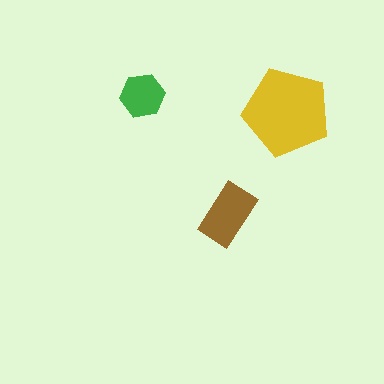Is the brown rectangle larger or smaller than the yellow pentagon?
Smaller.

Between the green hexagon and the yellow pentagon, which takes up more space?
The yellow pentagon.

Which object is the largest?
The yellow pentagon.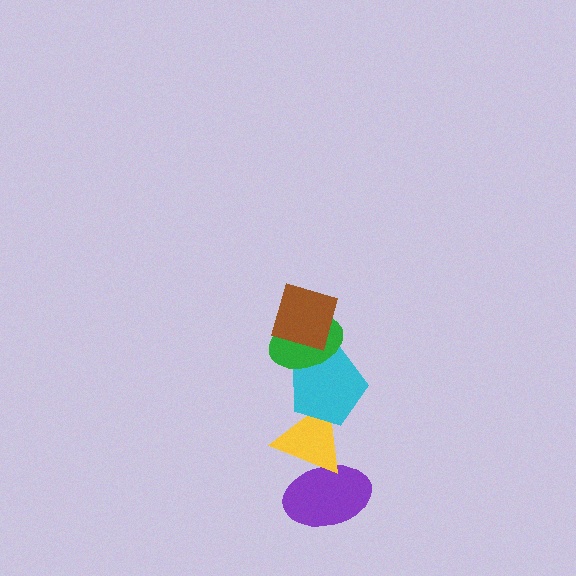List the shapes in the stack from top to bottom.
From top to bottom: the brown diamond, the green ellipse, the cyan pentagon, the yellow triangle, the purple ellipse.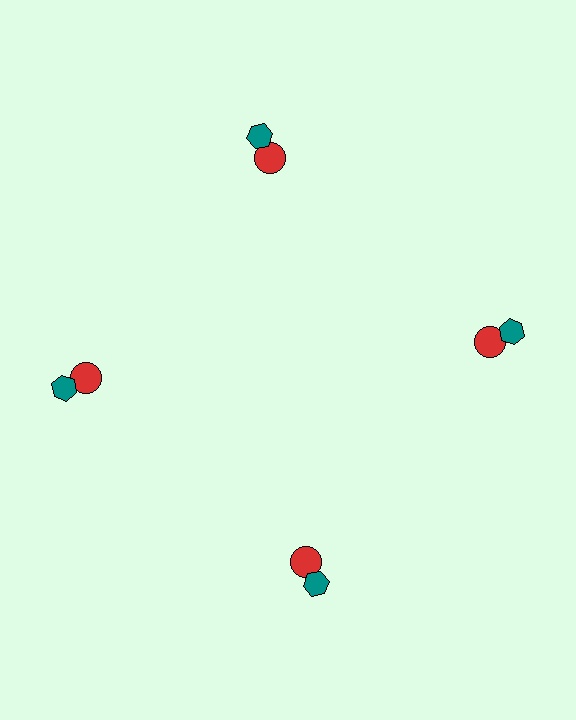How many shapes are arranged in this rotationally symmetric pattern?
There are 8 shapes, arranged in 4 groups of 2.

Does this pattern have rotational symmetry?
Yes, this pattern has 4-fold rotational symmetry. It looks the same after rotating 90 degrees around the center.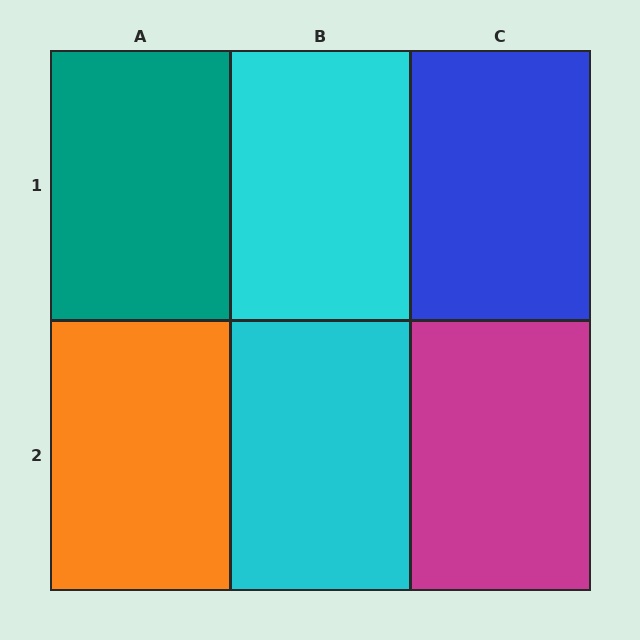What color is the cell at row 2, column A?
Orange.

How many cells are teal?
1 cell is teal.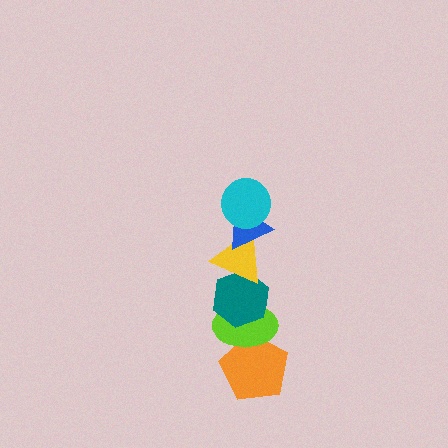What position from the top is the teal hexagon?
The teal hexagon is 4th from the top.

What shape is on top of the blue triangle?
The cyan circle is on top of the blue triangle.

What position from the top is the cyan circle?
The cyan circle is 1st from the top.